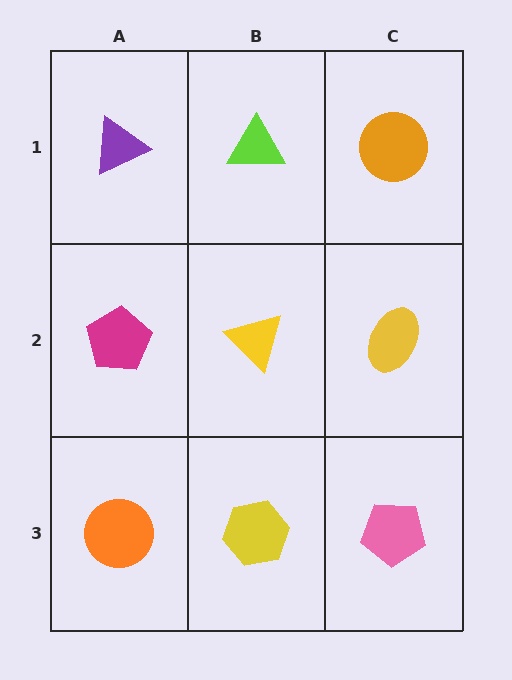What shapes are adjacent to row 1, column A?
A magenta pentagon (row 2, column A), a lime triangle (row 1, column B).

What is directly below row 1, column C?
A yellow ellipse.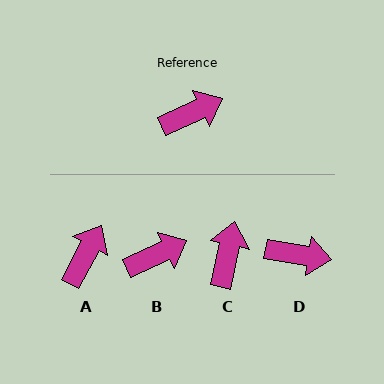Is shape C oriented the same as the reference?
No, it is off by about 53 degrees.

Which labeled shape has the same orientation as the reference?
B.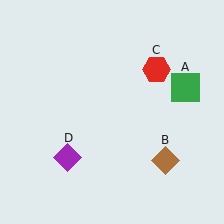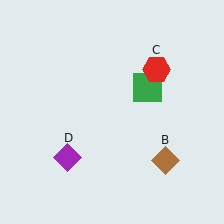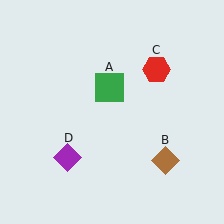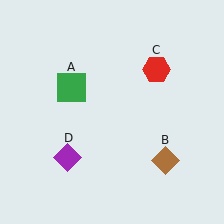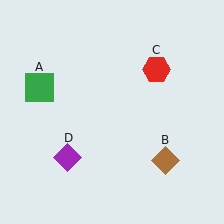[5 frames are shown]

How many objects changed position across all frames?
1 object changed position: green square (object A).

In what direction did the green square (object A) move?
The green square (object A) moved left.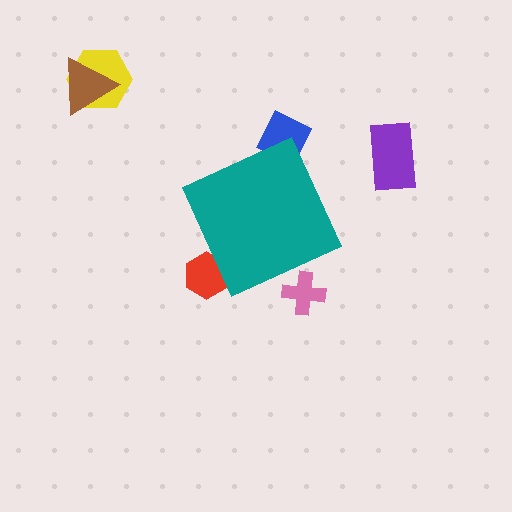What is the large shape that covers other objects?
A teal diamond.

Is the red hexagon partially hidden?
Yes, the red hexagon is partially hidden behind the teal diamond.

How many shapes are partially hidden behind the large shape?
3 shapes are partially hidden.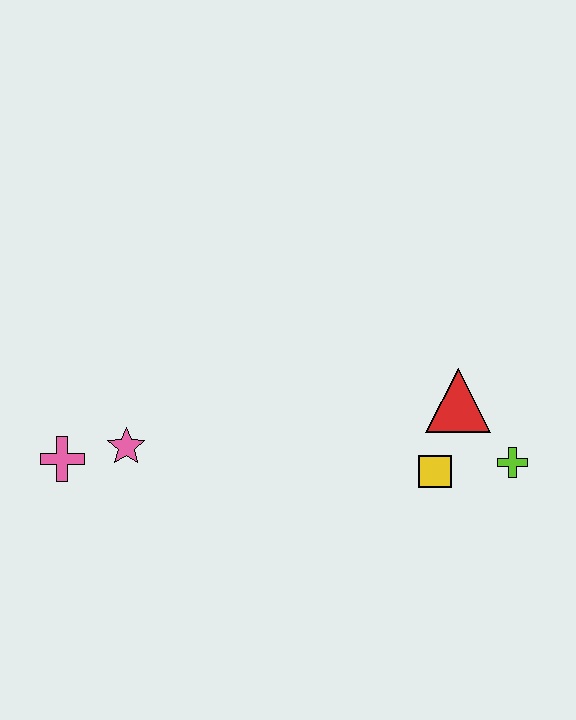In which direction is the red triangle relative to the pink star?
The red triangle is to the right of the pink star.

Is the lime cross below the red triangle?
Yes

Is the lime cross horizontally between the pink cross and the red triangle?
No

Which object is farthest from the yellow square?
The pink cross is farthest from the yellow square.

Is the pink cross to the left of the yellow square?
Yes